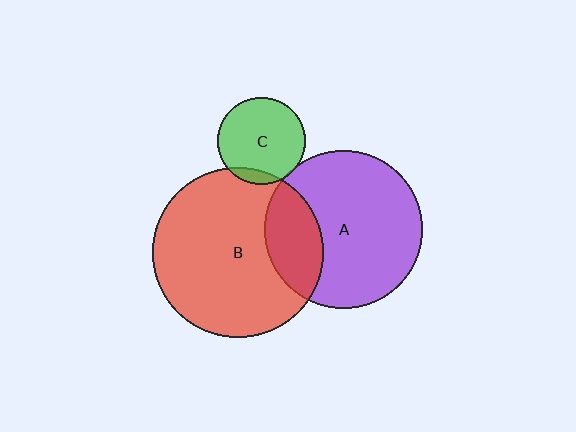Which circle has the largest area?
Circle B (red).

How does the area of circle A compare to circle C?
Approximately 3.3 times.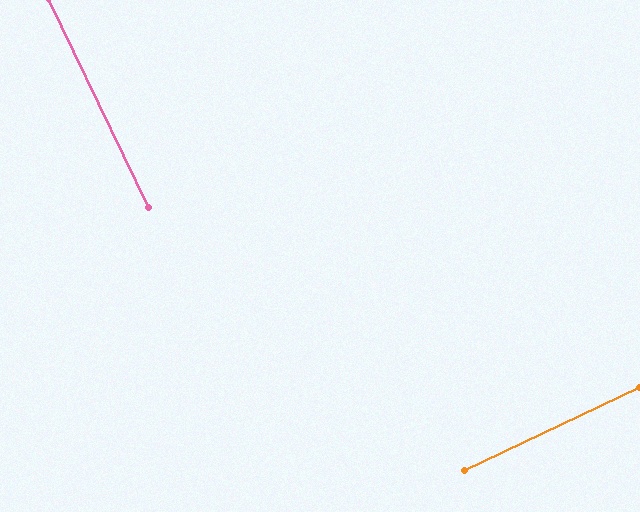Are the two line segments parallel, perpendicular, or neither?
Perpendicular — they meet at approximately 90°.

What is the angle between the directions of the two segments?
Approximately 90 degrees.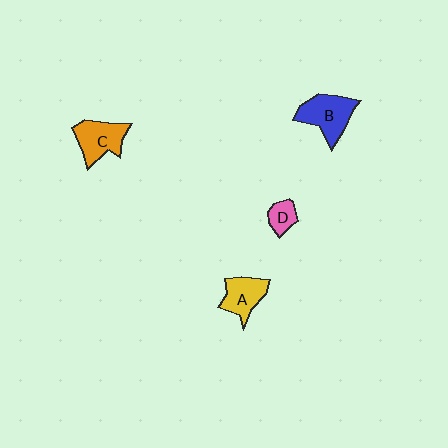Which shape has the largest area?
Shape B (blue).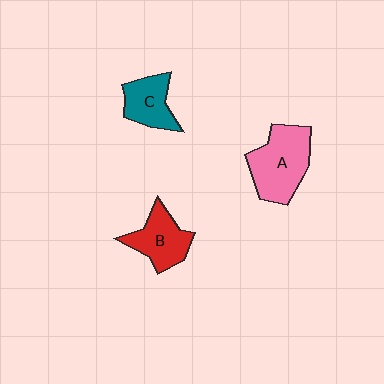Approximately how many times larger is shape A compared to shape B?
Approximately 1.4 times.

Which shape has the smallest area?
Shape C (teal).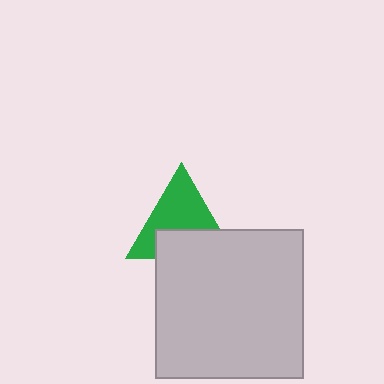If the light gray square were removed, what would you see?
You would see the complete green triangle.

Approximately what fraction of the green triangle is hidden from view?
Roughly 40% of the green triangle is hidden behind the light gray square.